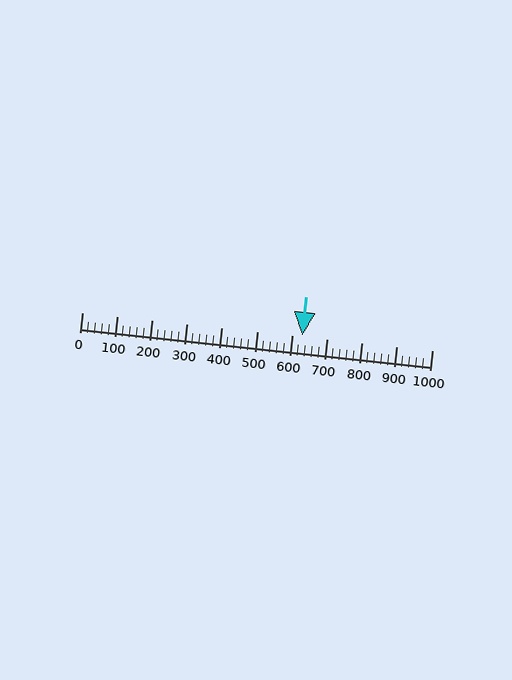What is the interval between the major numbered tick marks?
The major tick marks are spaced 100 units apart.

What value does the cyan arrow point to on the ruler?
The cyan arrow points to approximately 628.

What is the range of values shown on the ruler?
The ruler shows values from 0 to 1000.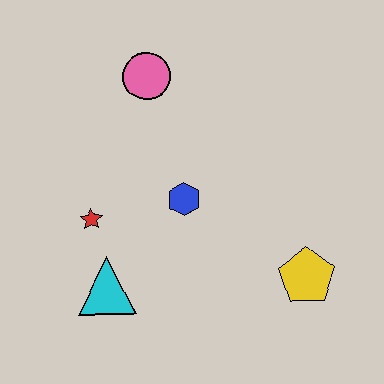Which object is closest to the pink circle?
The blue hexagon is closest to the pink circle.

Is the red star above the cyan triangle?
Yes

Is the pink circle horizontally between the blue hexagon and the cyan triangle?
Yes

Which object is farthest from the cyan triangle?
The pink circle is farthest from the cyan triangle.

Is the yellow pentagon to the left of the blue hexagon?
No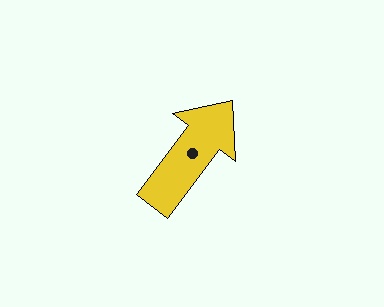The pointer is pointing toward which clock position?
Roughly 1 o'clock.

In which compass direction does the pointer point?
Northeast.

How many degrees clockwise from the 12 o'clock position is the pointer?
Approximately 37 degrees.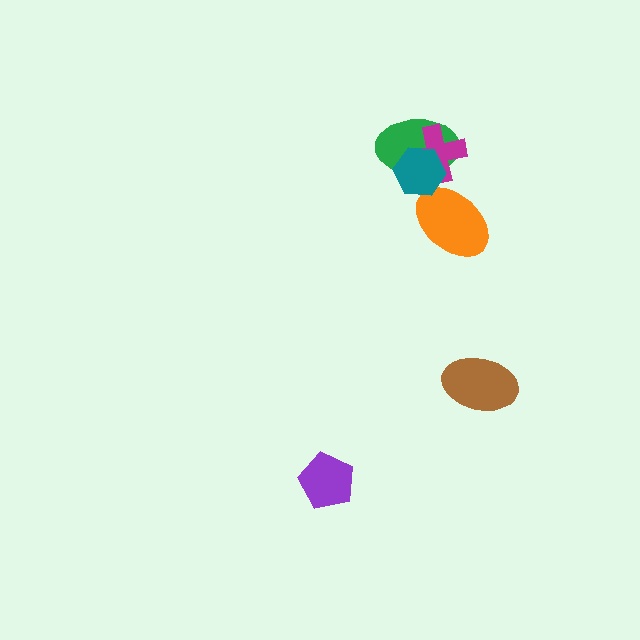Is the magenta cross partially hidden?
Yes, it is partially covered by another shape.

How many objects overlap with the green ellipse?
2 objects overlap with the green ellipse.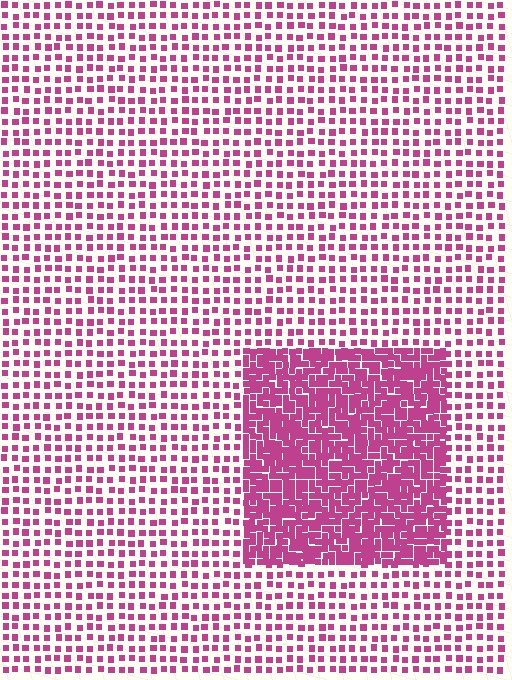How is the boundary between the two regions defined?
The boundary is defined by a change in element density (approximately 2.6x ratio). All elements are the same color, size, and shape.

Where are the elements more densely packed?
The elements are more densely packed inside the rectangle boundary.